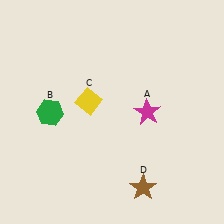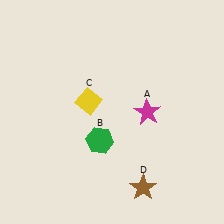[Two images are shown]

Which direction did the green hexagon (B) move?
The green hexagon (B) moved right.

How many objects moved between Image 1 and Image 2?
1 object moved between the two images.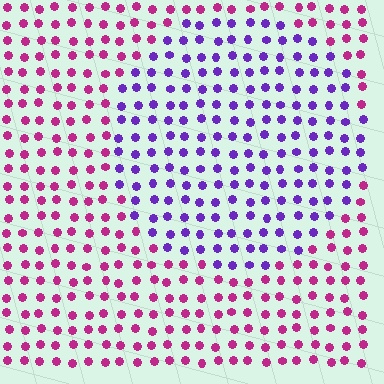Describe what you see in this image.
The image is filled with small magenta elements in a uniform arrangement. A circle-shaped region is visible where the elements are tinted to a slightly different hue, forming a subtle color boundary.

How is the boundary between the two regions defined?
The boundary is defined purely by a slight shift in hue (about 54 degrees). Spacing, size, and orientation are identical on both sides.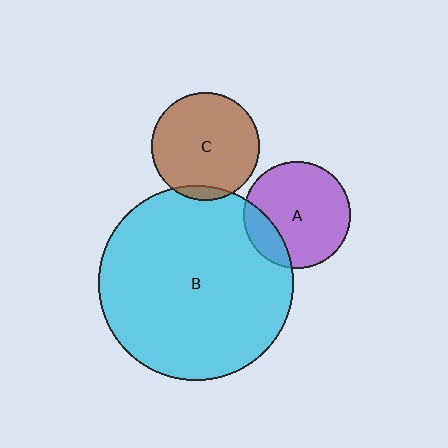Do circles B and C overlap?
Yes.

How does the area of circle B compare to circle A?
Approximately 3.3 times.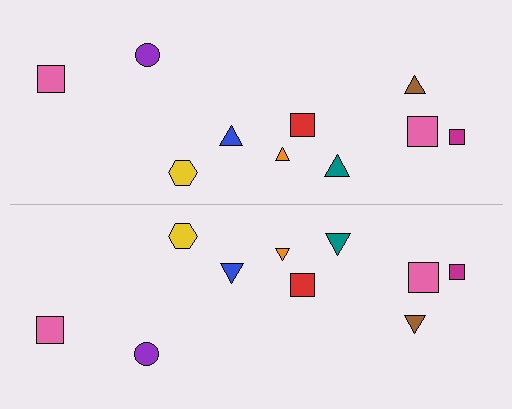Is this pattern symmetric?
Yes, this pattern has bilateral (reflection) symmetry.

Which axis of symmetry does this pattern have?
The pattern has a horizontal axis of symmetry running through the center of the image.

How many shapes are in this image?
There are 20 shapes in this image.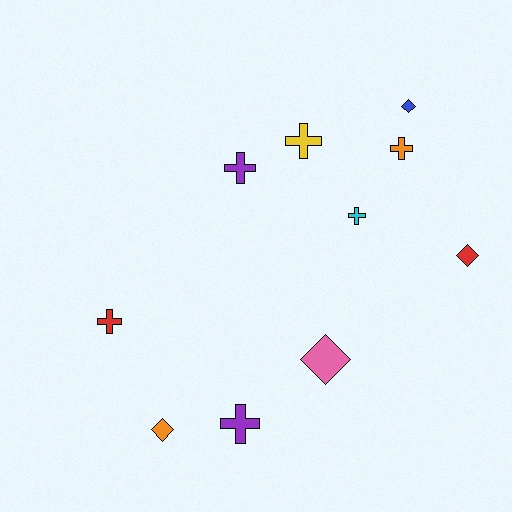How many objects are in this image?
There are 10 objects.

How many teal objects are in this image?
There are no teal objects.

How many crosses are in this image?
There are 6 crosses.